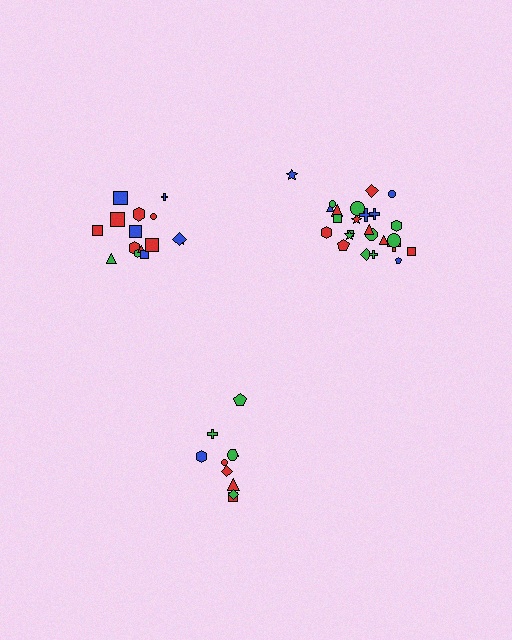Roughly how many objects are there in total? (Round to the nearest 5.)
Roughly 50 objects in total.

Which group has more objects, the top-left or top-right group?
The top-right group.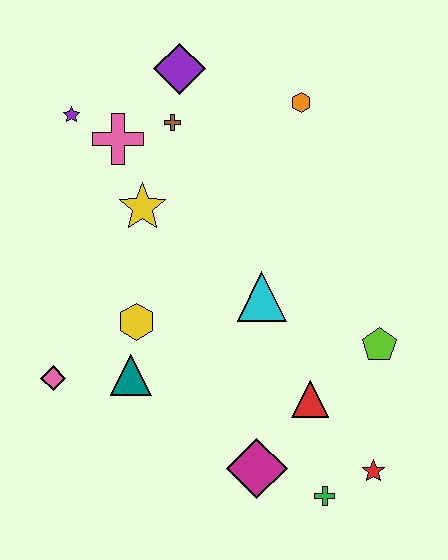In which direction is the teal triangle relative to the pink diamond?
The teal triangle is to the right of the pink diamond.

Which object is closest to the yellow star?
The pink cross is closest to the yellow star.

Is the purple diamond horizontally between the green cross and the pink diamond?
Yes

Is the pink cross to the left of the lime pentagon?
Yes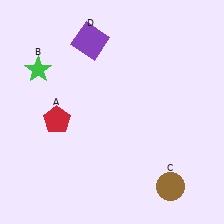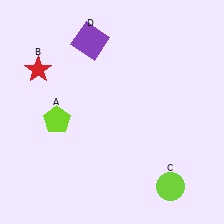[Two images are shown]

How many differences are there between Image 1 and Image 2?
There are 3 differences between the two images.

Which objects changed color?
A changed from red to lime. B changed from green to red. C changed from brown to lime.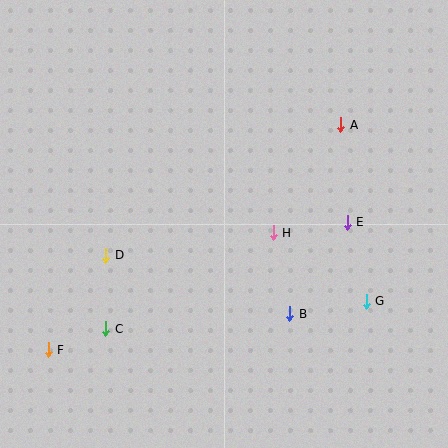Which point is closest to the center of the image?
Point H at (273, 233) is closest to the center.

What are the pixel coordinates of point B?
Point B is at (290, 314).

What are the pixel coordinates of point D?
Point D is at (106, 255).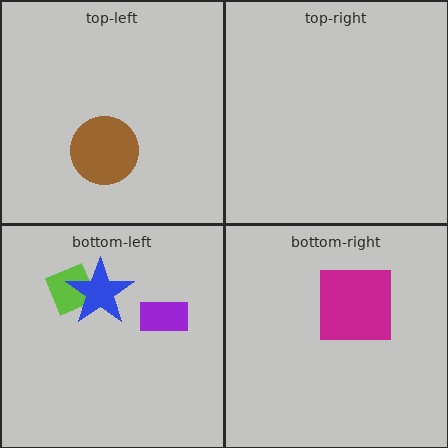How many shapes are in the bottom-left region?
3.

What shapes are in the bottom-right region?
The magenta square.